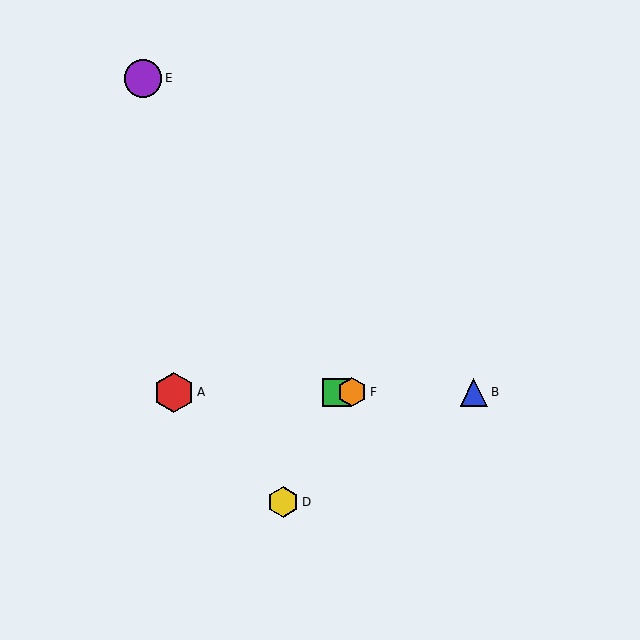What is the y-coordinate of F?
Object F is at y≈392.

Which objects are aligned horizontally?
Objects A, B, C, F are aligned horizontally.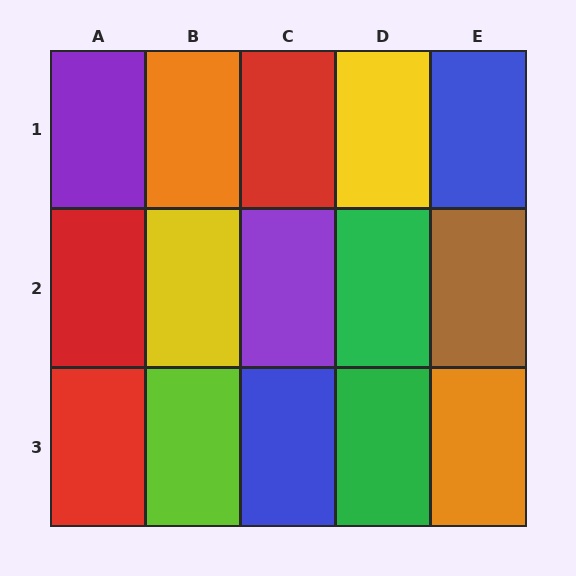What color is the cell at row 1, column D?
Yellow.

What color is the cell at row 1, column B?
Orange.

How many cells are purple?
2 cells are purple.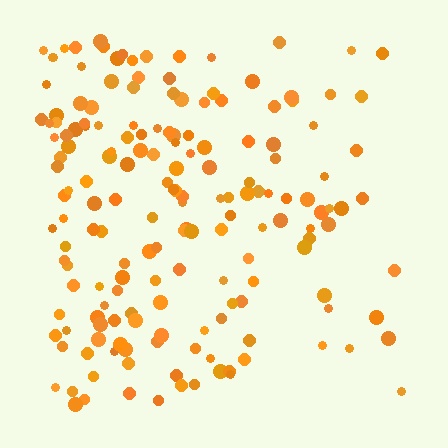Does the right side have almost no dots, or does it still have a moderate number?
Still a moderate number, just noticeably fewer than the left.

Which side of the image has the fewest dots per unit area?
The right.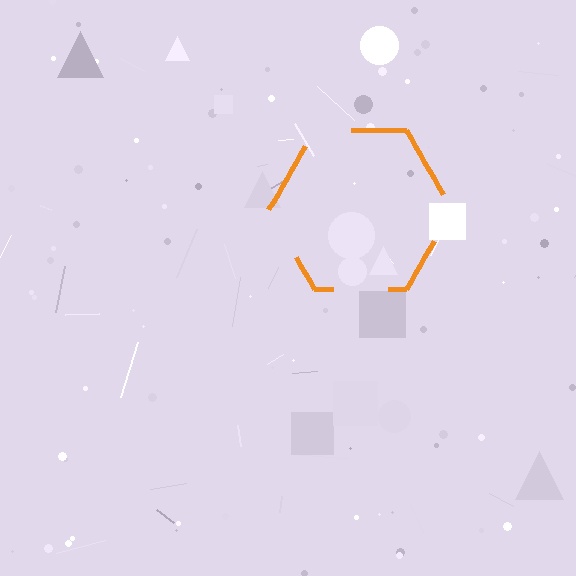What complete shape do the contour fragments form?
The contour fragments form a hexagon.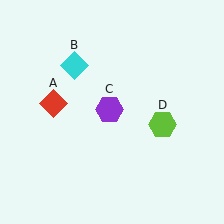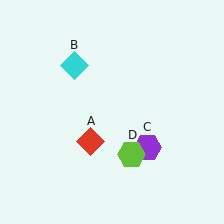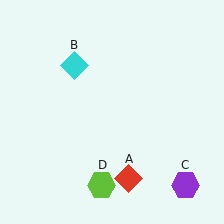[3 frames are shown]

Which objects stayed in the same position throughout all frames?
Cyan diamond (object B) remained stationary.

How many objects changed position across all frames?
3 objects changed position: red diamond (object A), purple hexagon (object C), lime hexagon (object D).